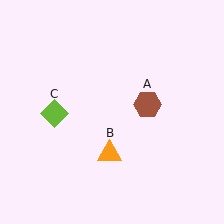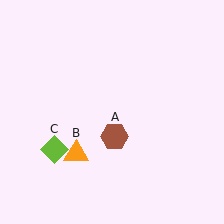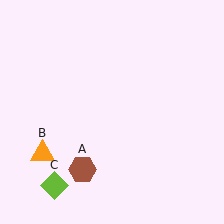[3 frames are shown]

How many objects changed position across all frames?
3 objects changed position: brown hexagon (object A), orange triangle (object B), lime diamond (object C).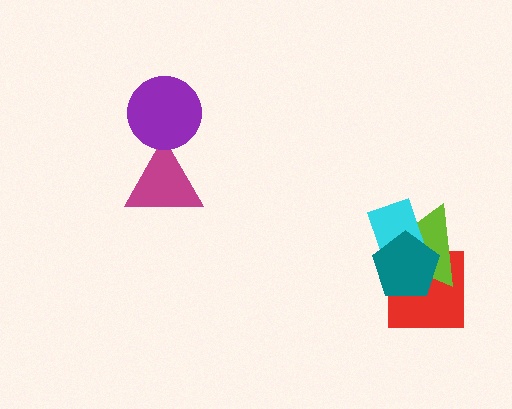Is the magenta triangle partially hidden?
Yes, it is partially covered by another shape.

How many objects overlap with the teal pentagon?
3 objects overlap with the teal pentagon.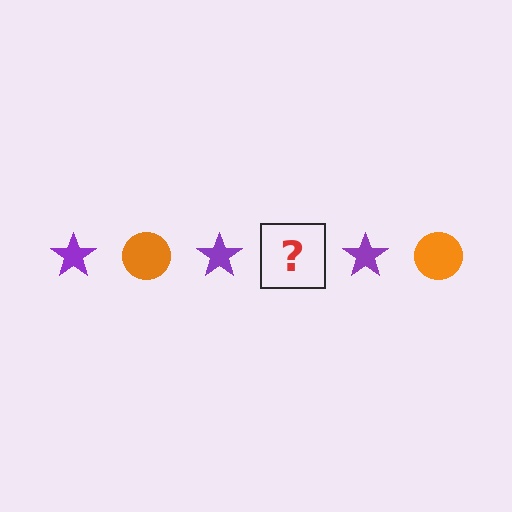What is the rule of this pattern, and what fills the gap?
The rule is that the pattern alternates between purple star and orange circle. The gap should be filled with an orange circle.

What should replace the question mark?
The question mark should be replaced with an orange circle.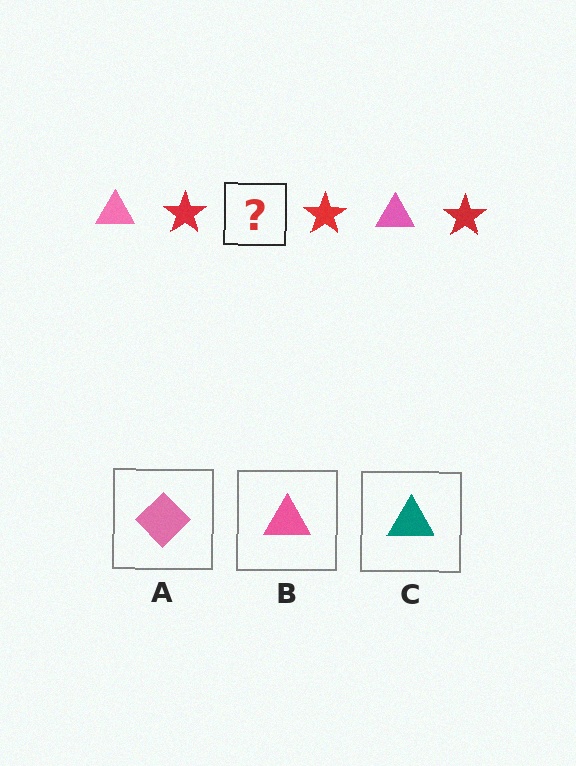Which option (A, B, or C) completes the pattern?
B.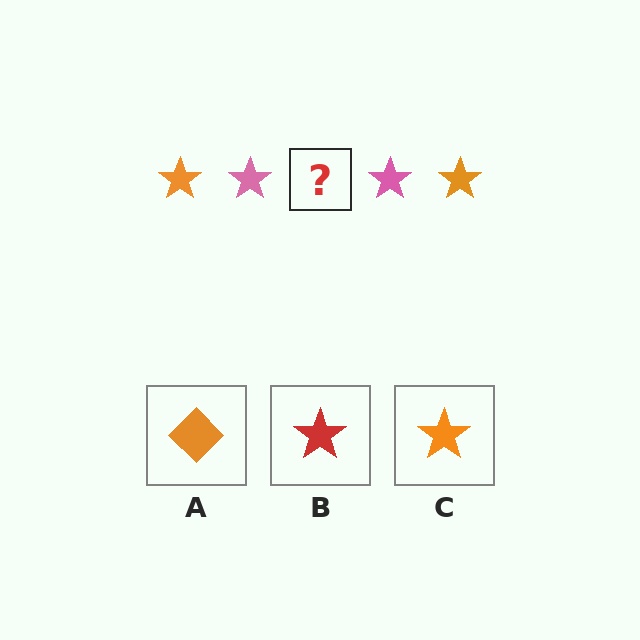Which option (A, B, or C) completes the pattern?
C.